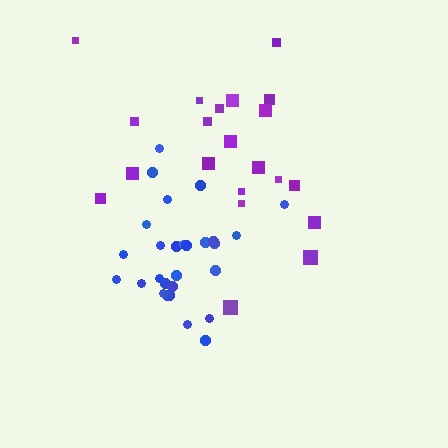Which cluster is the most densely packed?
Blue.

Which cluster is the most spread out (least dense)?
Purple.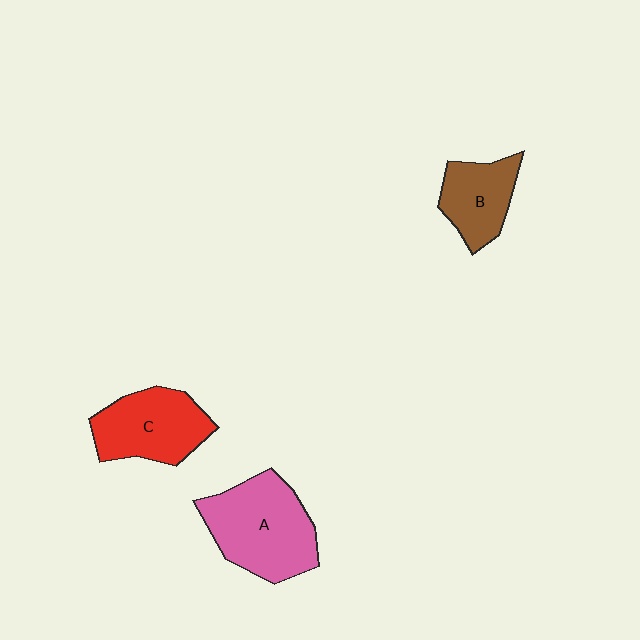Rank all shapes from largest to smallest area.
From largest to smallest: A (pink), C (red), B (brown).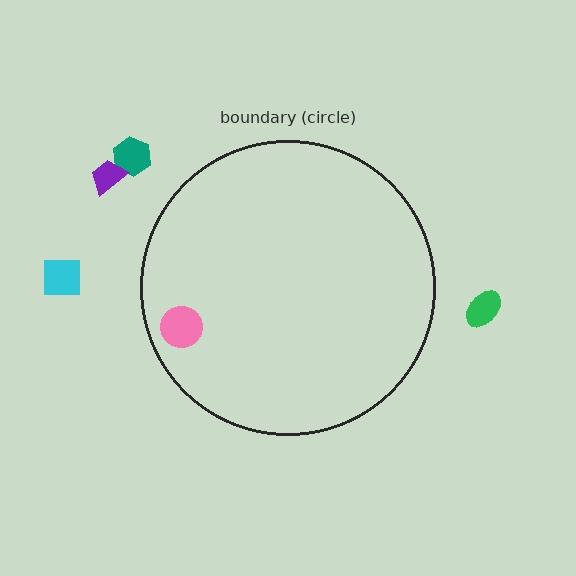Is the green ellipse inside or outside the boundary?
Outside.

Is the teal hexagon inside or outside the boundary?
Outside.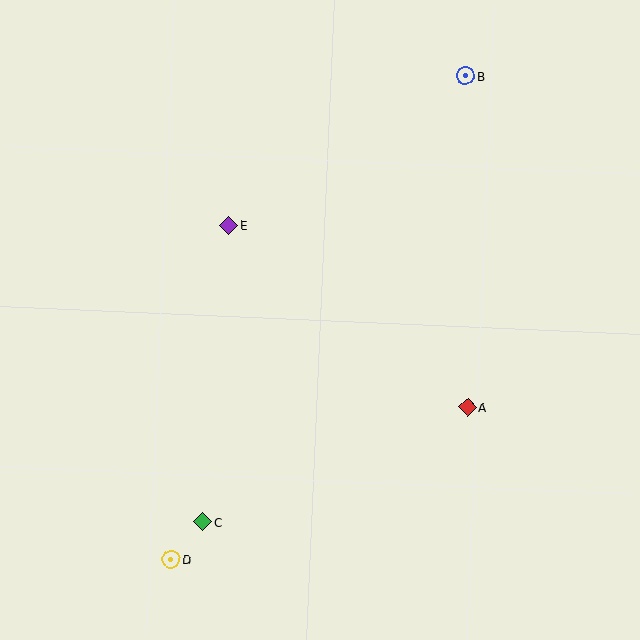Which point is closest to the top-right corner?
Point B is closest to the top-right corner.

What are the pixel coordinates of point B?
Point B is at (466, 76).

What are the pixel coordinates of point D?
Point D is at (171, 559).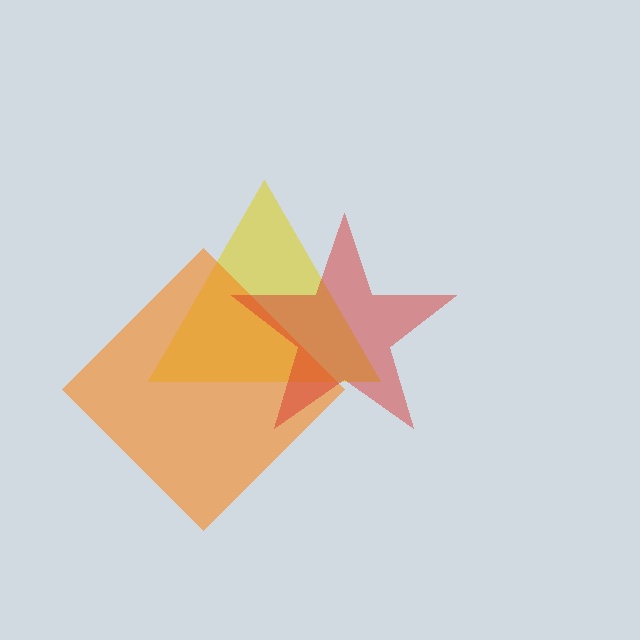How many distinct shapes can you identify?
There are 3 distinct shapes: a yellow triangle, an orange diamond, a red star.